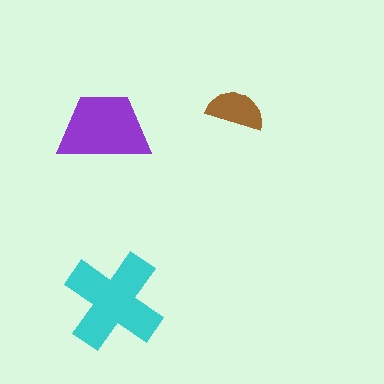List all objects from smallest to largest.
The brown semicircle, the purple trapezoid, the cyan cross.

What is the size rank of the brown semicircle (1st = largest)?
3rd.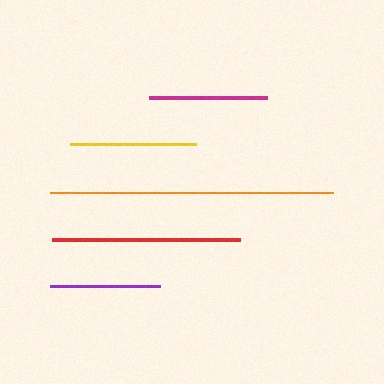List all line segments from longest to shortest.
From longest to shortest: orange, red, yellow, magenta, purple.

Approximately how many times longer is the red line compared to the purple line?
The red line is approximately 1.7 times the length of the purple line.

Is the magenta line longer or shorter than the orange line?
The orange line is longer than the magenta line.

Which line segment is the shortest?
The purple line is the shortest at approximately 110 pixels.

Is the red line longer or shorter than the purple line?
The red line is longer than the purple line.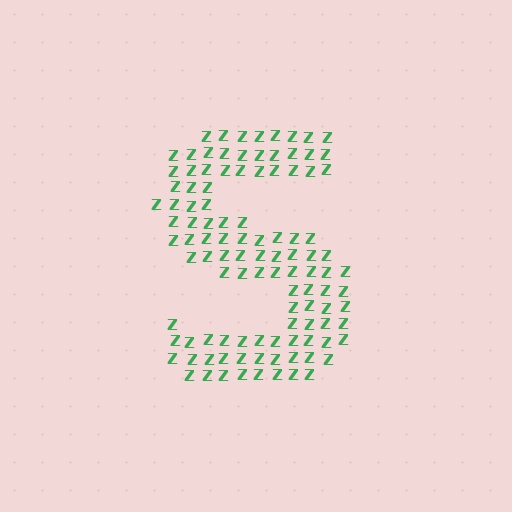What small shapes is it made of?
It is made of small letter Z's.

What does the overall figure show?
The overall figure shows the letter S.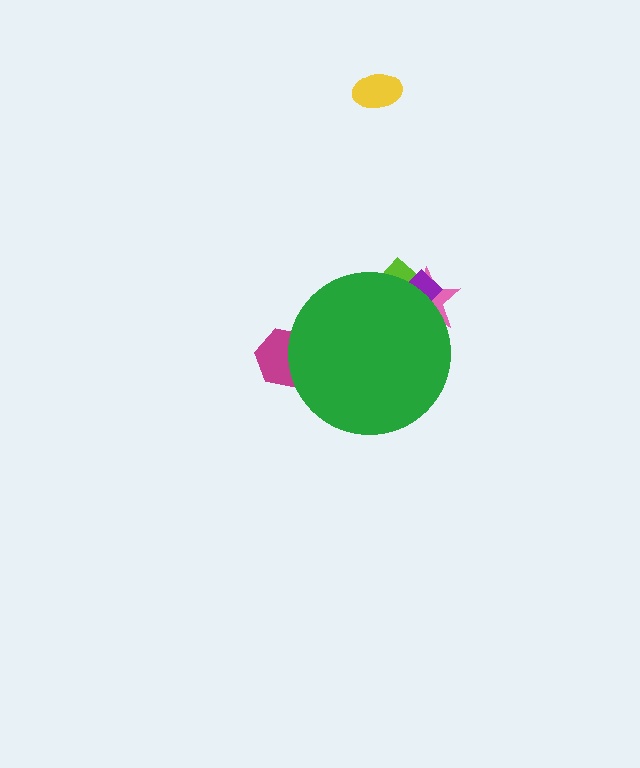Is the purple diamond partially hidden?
Yes, the purple diamond is partially hidden behind the green circle.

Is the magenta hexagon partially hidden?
Yes, the magenta hexagon is partially hidden behind the green circle.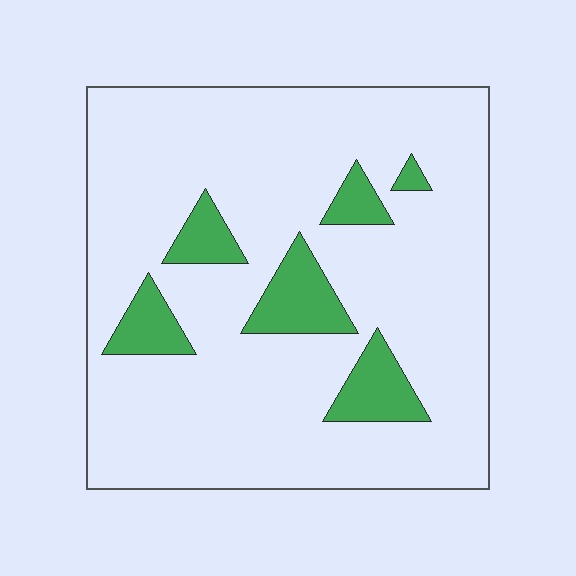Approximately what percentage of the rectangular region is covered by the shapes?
Approximately 15%.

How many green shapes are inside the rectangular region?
6.